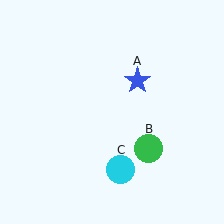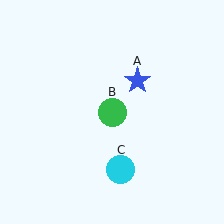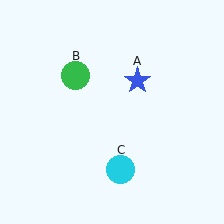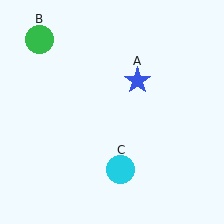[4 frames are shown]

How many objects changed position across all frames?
1 object changed position: green circle (object B).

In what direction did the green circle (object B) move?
The green circle (object B) moved up and to the left.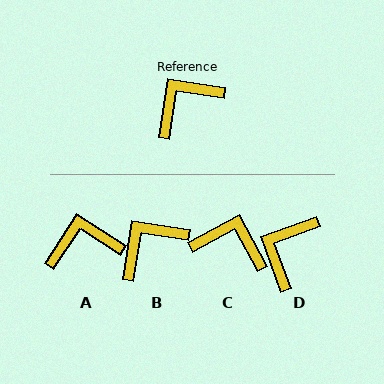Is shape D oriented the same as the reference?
No, it is off by about 29 degrees.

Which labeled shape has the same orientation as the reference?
B.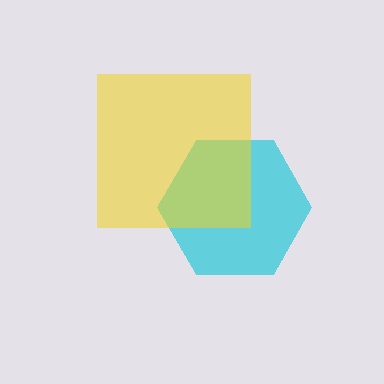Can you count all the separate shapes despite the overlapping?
Yes, there are 2 separate shapes.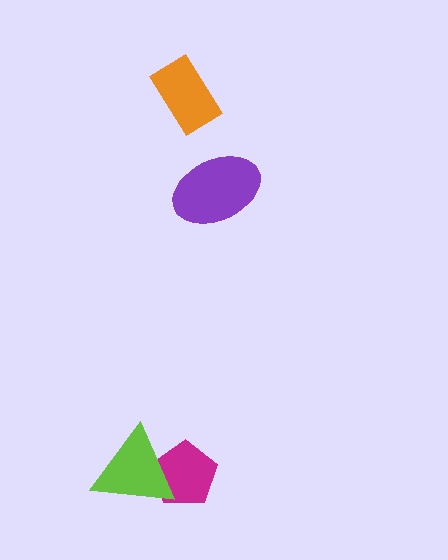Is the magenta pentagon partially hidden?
Yes, it is partially covered by another shape.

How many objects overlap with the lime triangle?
1 object overlaps with the lime triangle.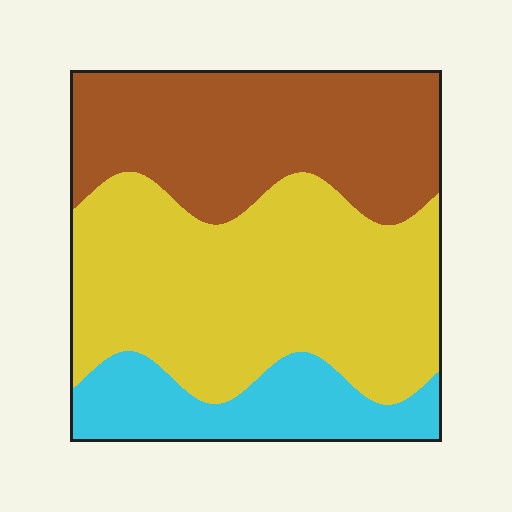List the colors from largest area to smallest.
From largest to smallest: yellow, brown, cyan.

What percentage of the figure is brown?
Brown covers about 35% of the figure.